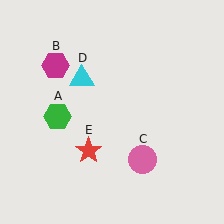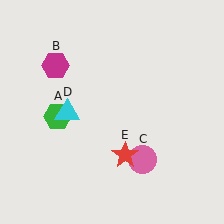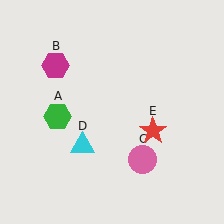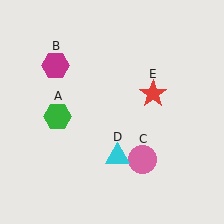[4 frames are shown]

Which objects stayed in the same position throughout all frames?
Green hexagon (object A) and magenta hexagon (object B) and pink circle (object C) remained stationary.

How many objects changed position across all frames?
2 objects changed position: cyan triangle (object D), red star (object E).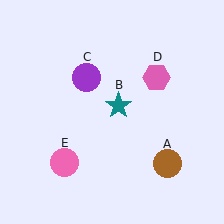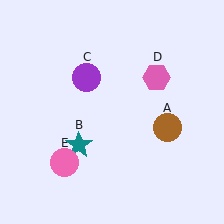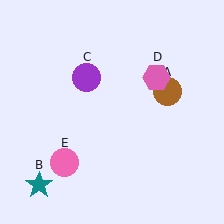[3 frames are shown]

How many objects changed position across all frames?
2 objects changed position: brown circle (object A), teal star (object B).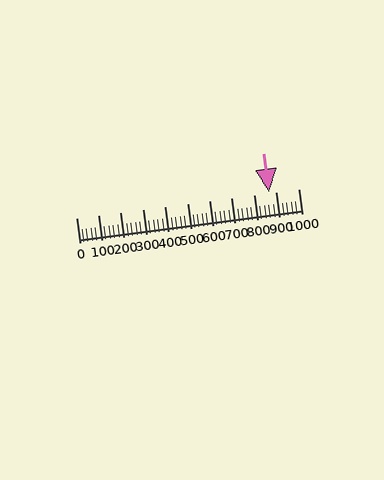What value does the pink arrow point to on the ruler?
The pink arrow points to approximately 868.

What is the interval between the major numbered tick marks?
The major tick marks are spaced 100 units apart.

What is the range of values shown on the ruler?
The ruler shows values from 0 to 1000.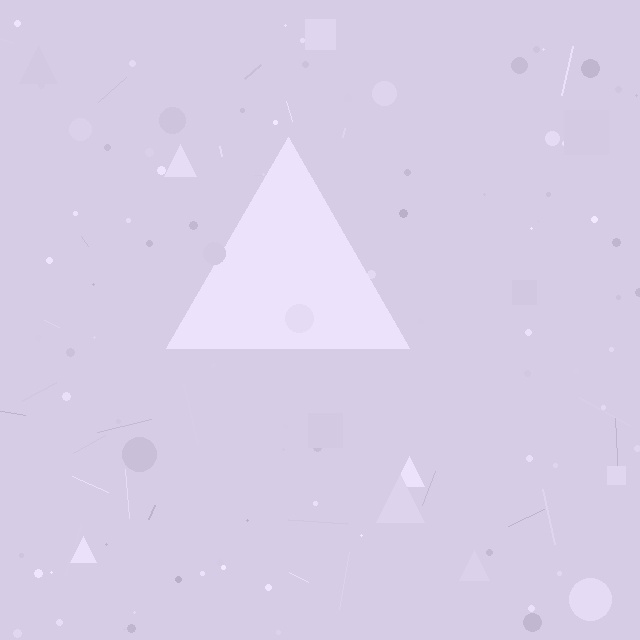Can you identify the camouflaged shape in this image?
The camouflaged shape is a triangle.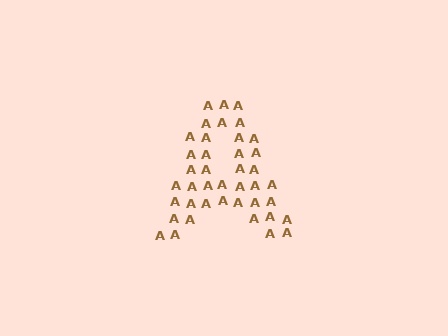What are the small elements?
The small elements are letter A's.